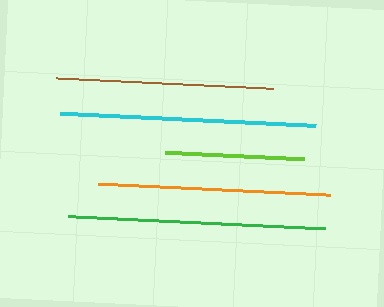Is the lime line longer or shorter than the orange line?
The orange line is longer than the lime line.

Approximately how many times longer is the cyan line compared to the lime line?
The cyan line is approximately 1.9 times the length of the lime line.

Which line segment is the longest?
The green line is the longest at approximately 257 pixels.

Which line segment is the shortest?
The lime line is the shortest at approximately 138 pixels.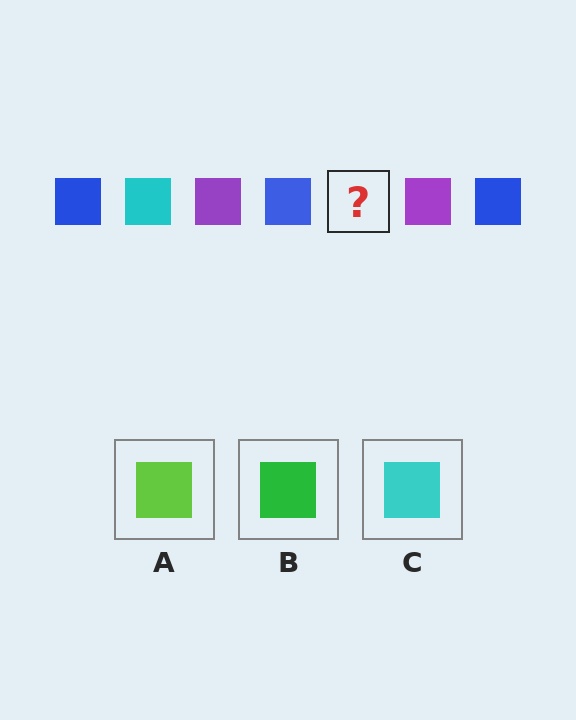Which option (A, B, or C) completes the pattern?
C.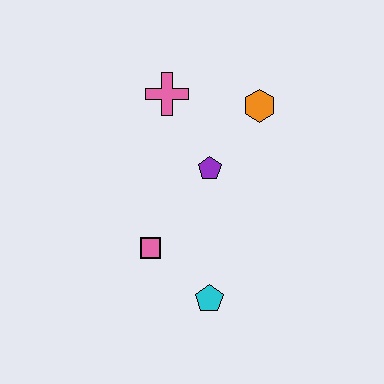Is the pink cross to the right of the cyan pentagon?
No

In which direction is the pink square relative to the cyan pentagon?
The pink square is to the left of the cyan pentagon.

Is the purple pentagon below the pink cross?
Yes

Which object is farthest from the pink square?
The orange hexagon is farthest from the pink square.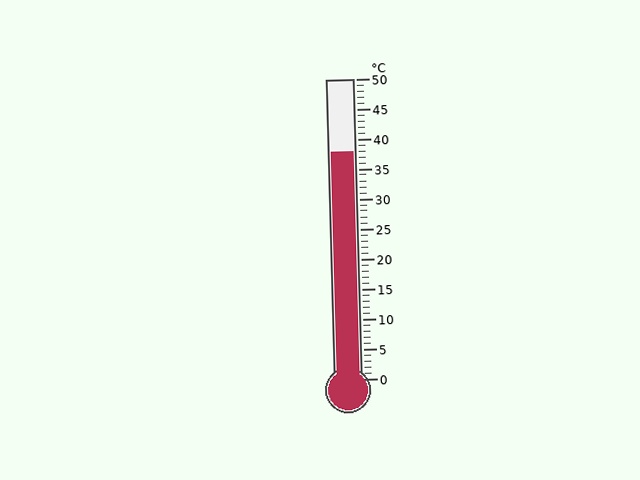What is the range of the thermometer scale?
The thermometer scale ranges from 0°C to 50°C.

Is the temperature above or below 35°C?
The temperature is above 35°C.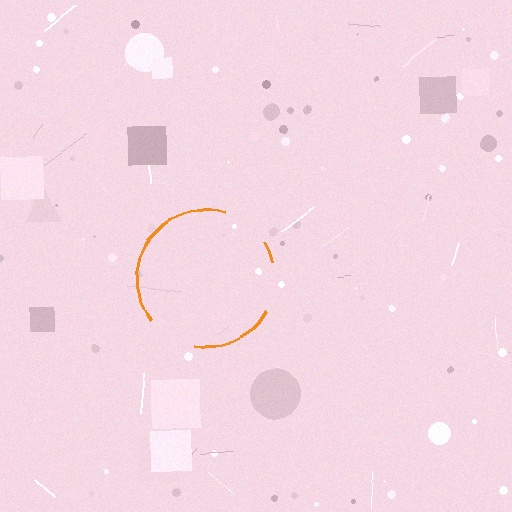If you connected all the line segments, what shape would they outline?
They would outline a circle.